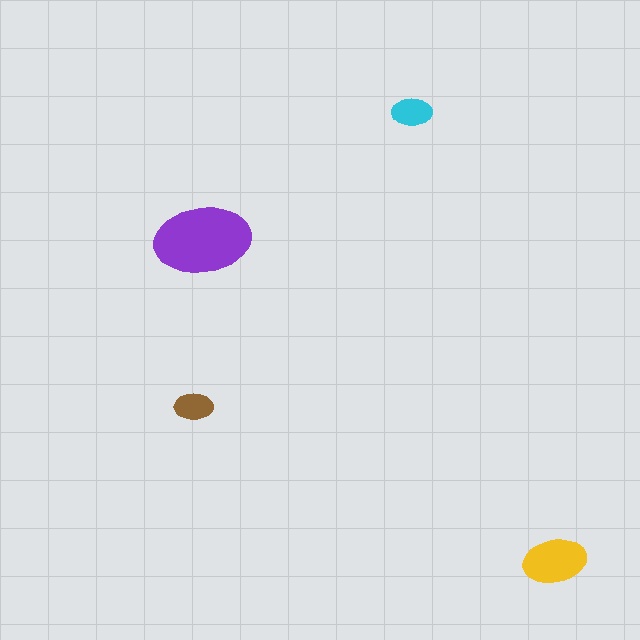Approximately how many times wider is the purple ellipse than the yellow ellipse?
About 1.5 times wider.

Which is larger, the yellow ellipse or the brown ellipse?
The yellow one.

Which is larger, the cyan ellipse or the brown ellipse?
The cyan one.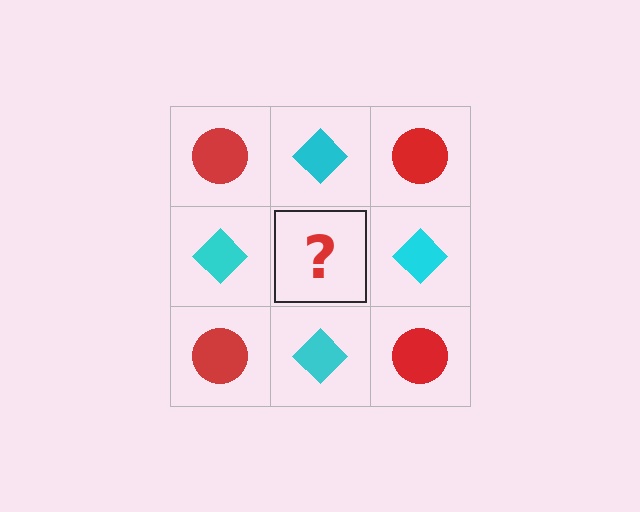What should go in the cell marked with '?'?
The missing cell should contain a red circle.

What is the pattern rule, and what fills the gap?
The rule is that it alternates red circle and cyan diamond in a checkerboard pattern. The gap should be filled with a red circle.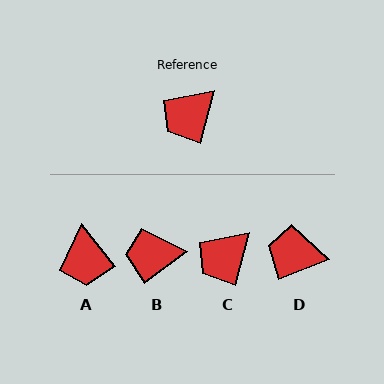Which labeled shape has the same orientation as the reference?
C.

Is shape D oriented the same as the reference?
No, it is off by about 54 degrees.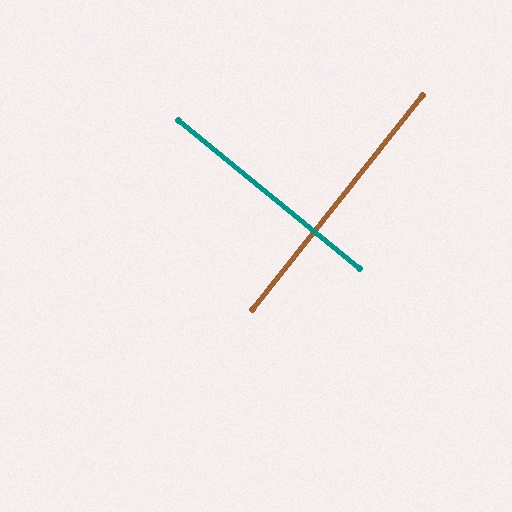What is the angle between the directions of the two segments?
Approximately 89 degrees.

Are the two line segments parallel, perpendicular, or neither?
Perpendicular — they meet at approximately 89°.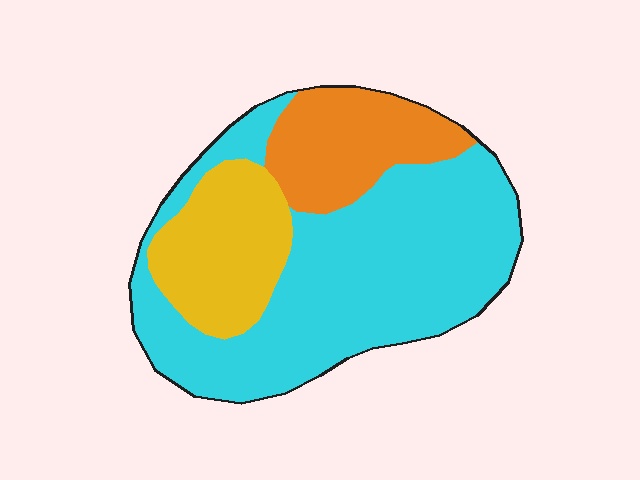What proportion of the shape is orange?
Orange takes up about one fifth (1/5) of the shape.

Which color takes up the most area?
Cyan, at roughly 60%.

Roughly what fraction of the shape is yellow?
Yellow takes up about one fifth (1/5) of the shape.